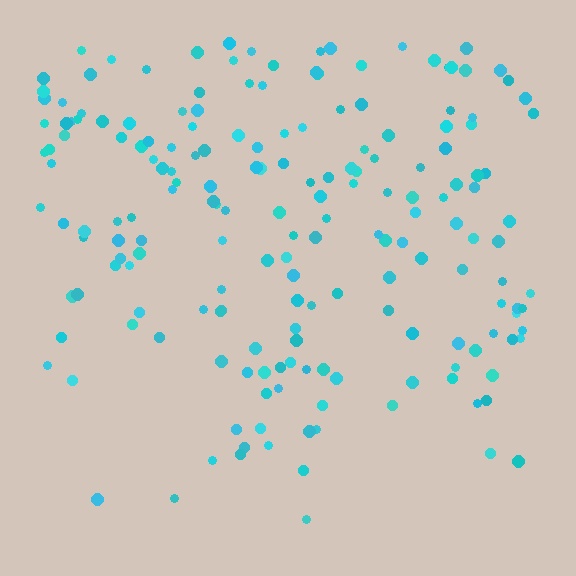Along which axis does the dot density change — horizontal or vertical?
Vertical.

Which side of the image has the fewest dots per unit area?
The bottom.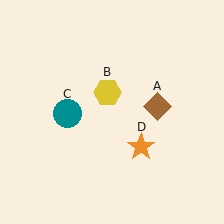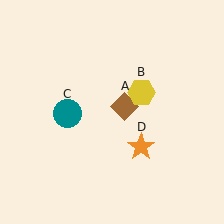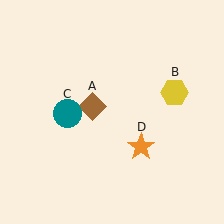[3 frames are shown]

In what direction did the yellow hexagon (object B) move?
The yellow hexagon (object B) moved right.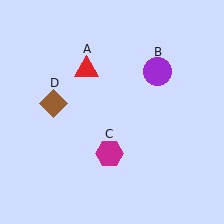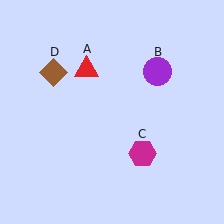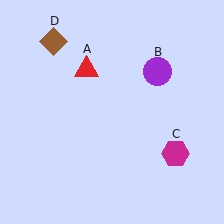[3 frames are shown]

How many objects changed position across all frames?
2 objects changed position: magenta hexagon (object C), brown diamond (object D).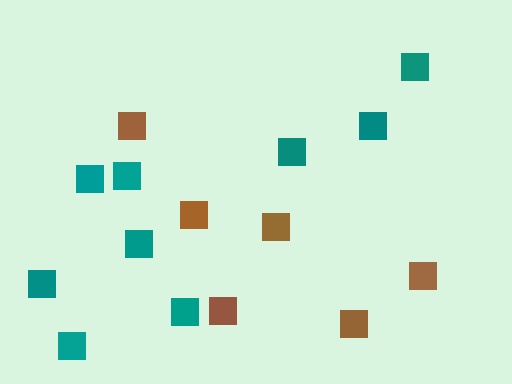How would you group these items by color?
There are 2 groups: one group of teal squares (9) and one group of brown squares (6).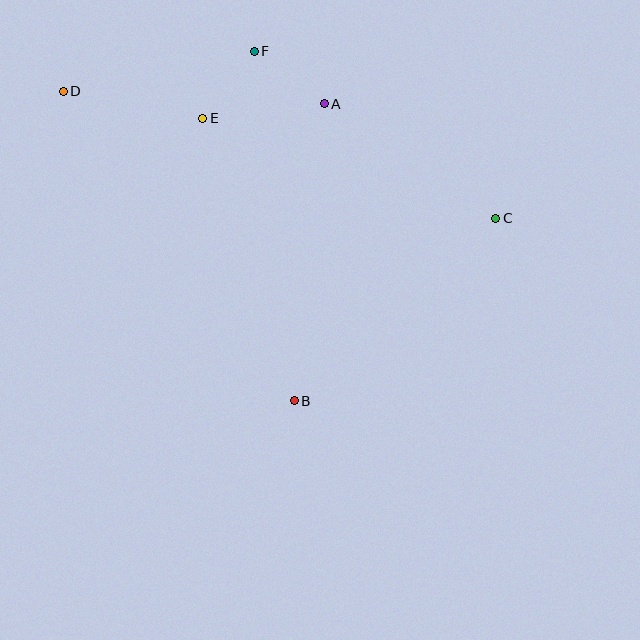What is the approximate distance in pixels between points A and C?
The distance between A and C is approximately 206 pixels.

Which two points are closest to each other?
Points E and F are closest to each other.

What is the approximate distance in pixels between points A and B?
The distance between A and B is approximately 298 pixels.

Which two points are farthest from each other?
Points C and D are farthest from each other.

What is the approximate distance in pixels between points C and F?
The distance between C and F is approximately 294 pixels.